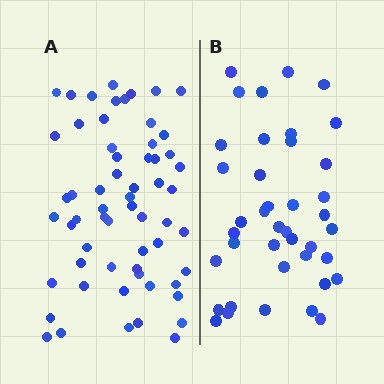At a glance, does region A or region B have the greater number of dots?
Region A (the left region) has more dots.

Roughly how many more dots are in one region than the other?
Region A has approximately 20 more dots than region B.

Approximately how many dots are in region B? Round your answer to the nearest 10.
About 40 dots.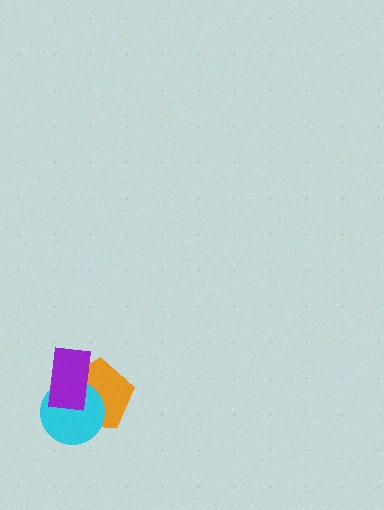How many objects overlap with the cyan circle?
2 objects overlap with the cyan circle.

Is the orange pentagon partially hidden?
Yes, it is partially covered by another shape.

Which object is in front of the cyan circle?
The purple rectangle is in front of the cyan circle.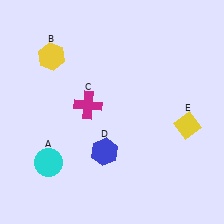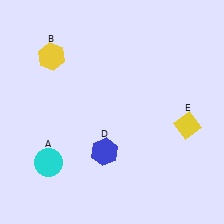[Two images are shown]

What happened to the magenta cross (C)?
The magenta cross (C) was removed in Image 2. It was in the top-left area of Image 1.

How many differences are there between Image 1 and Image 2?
There is 1 difference between the two images.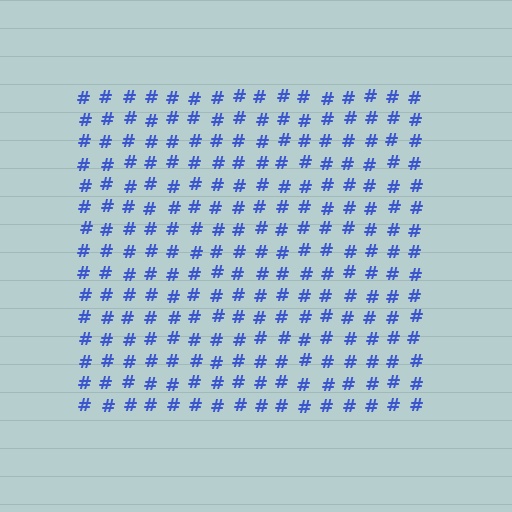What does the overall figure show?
The overall figure shows a square.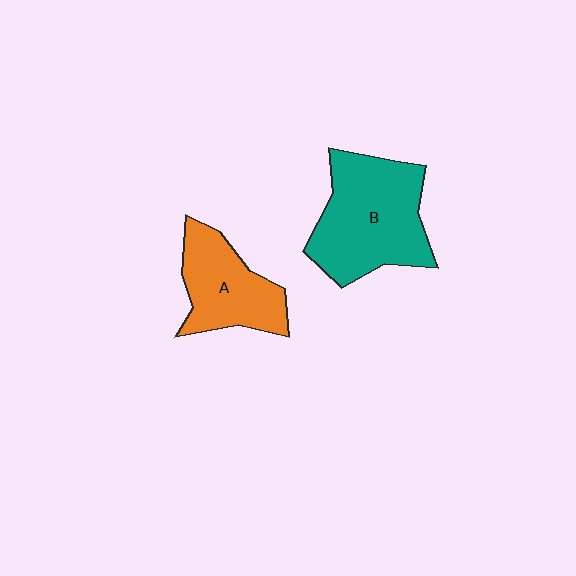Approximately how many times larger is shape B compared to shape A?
Approximately 1.5 times.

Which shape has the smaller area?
Shape A (orange).